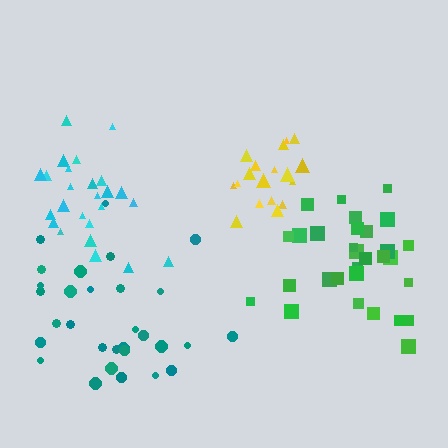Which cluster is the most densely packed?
Yellow.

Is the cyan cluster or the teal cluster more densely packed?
Cyan.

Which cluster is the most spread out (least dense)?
Teal.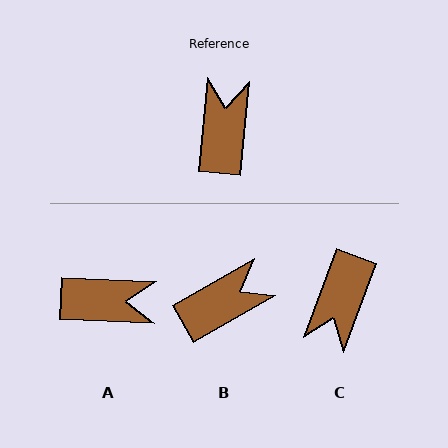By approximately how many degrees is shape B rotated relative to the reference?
Approximately 55 degrees clockwise.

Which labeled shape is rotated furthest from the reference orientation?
C, about 165 degrees away.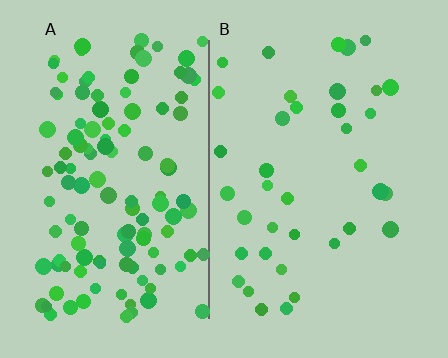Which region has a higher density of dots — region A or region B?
A (the left).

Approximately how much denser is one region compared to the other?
Approximately 3.2× — region A over region B.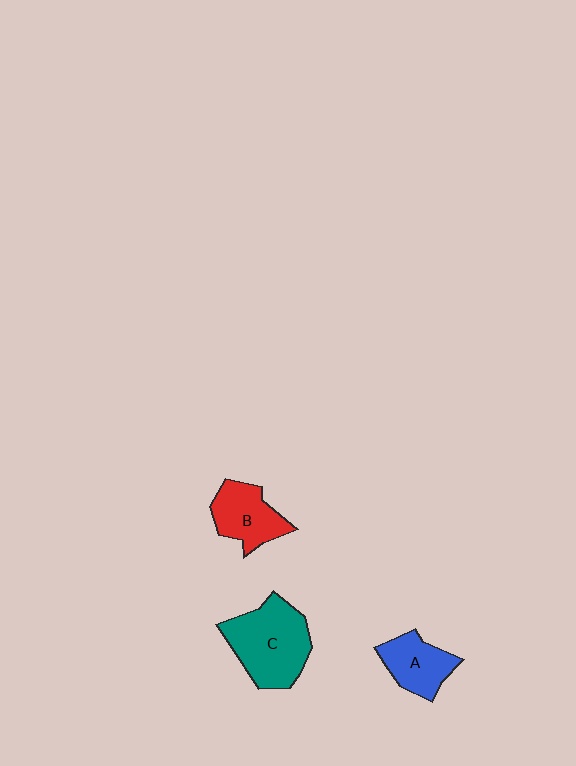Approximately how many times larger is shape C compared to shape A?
Approximately 1.7 times.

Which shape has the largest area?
Shape C (teal).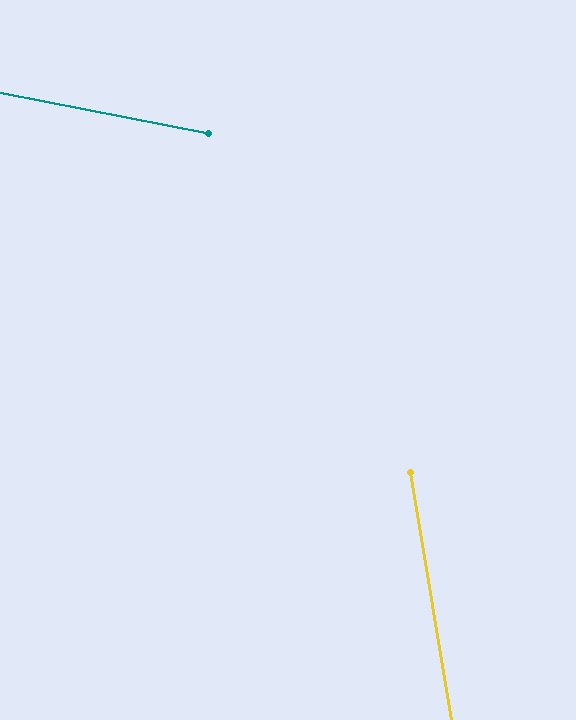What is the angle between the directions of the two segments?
Approximately 70 degrees.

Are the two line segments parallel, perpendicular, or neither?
Neither parallel nor perpendicular — they differ by about 70°.